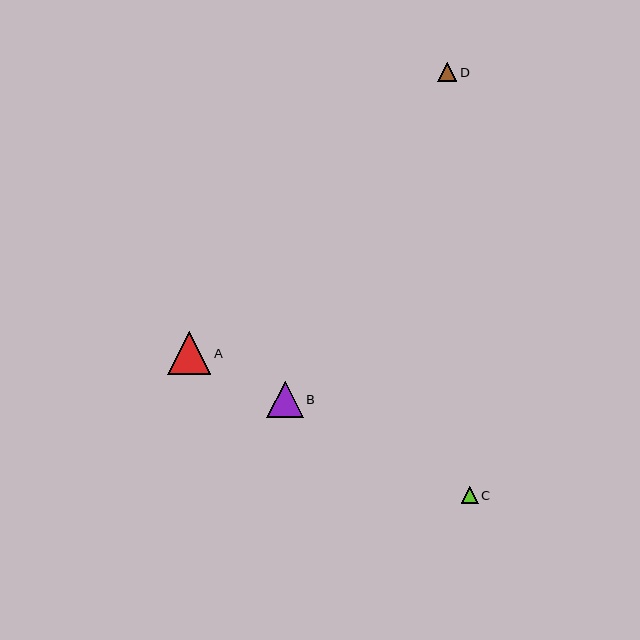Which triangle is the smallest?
Triangle C is the smallest with a size of approximately 16 pixels.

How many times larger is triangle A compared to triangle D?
Triangle A is approximately 2.3 times the size of triangle D.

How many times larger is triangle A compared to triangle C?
Triangle A is approximately 2.6 times the size of triangle C.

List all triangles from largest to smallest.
From largest to smallest: A, B, D, C.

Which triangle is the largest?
Triangle A is the largest with a size of approximately 43 pixels.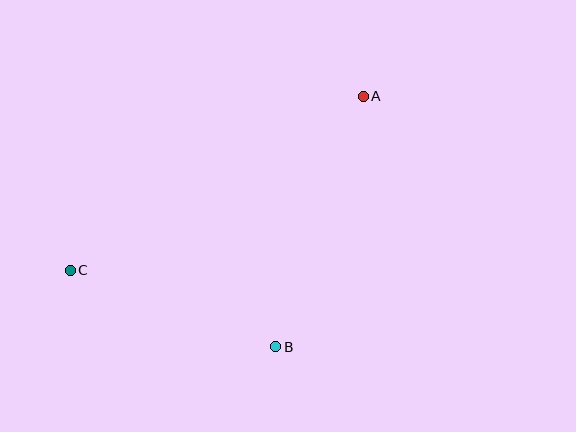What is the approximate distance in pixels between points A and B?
The distance between A and B is approximately 265 pixels.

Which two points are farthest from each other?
Points A and C are farthest from each other.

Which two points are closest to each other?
Points B and C are closest to each other.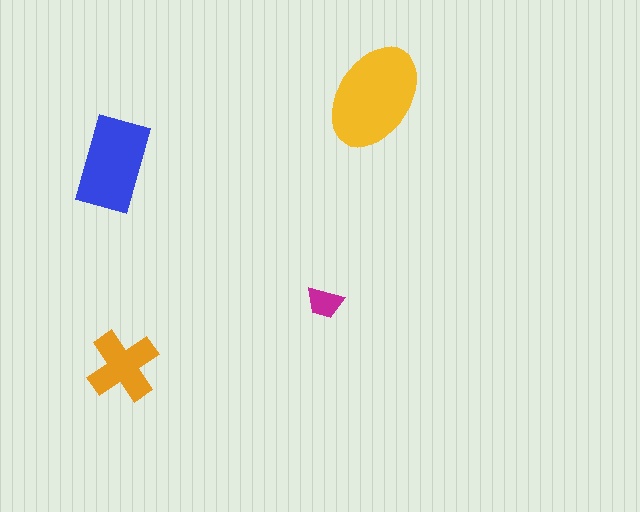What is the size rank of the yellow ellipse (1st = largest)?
1st.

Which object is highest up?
The yellow ellipse is topmost.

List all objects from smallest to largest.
The magenta trapezoid, the orange cross, the blue rectangle, the yellow ellipse.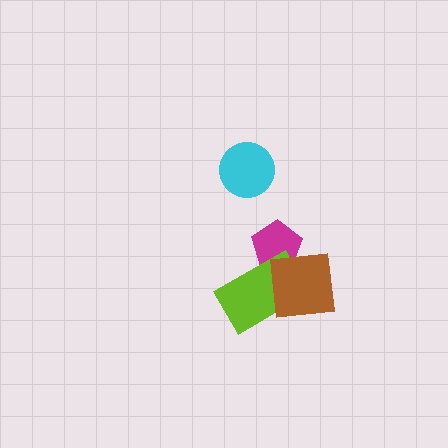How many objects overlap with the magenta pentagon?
2 objects overlap with the magenta pentagon.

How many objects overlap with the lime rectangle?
2 objects overlap with the lime rectangle.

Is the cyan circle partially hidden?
No, no other shape covers it.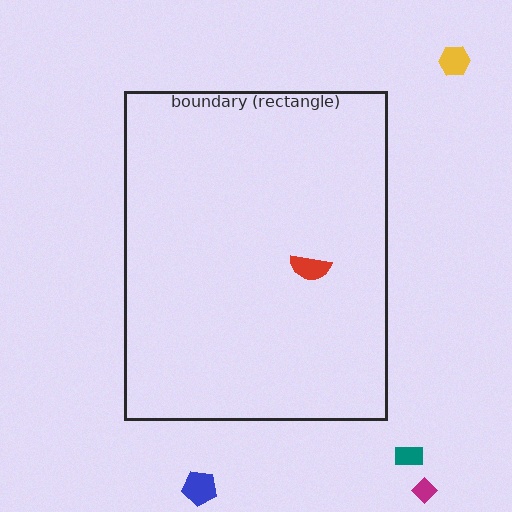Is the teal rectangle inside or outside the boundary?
Outside.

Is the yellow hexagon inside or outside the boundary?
Outside.